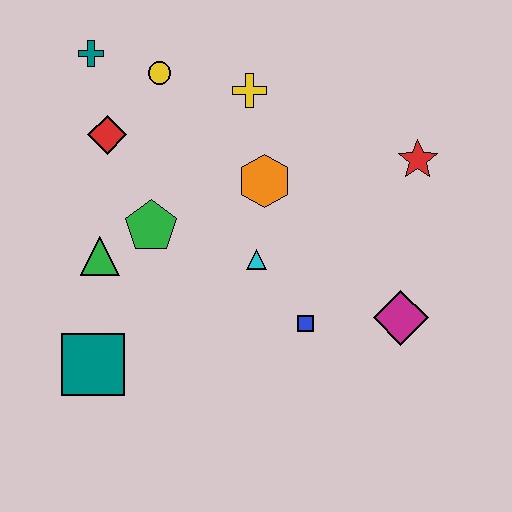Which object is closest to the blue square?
The cyan triangle is closest to the blue square.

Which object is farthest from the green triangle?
The red star is farthest from the green triangle.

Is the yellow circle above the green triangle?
Yes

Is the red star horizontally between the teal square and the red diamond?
No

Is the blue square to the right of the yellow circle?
Yes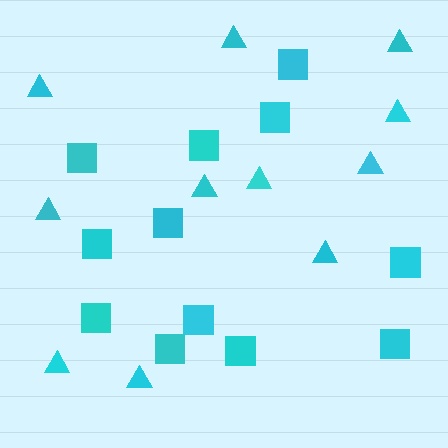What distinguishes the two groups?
There are 2 groups: one group of squares (12) and one group of triangles (11).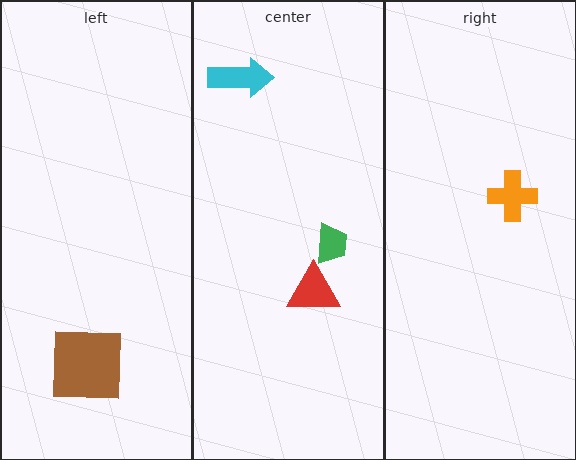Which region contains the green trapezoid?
The center region.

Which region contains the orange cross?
The right region.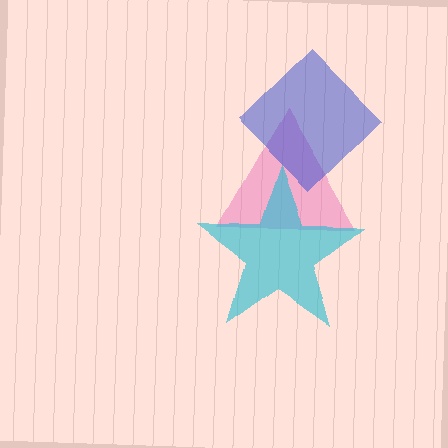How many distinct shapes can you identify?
There are 3 distinct shapes: a pink triangle, a cyan star, a blue diamond.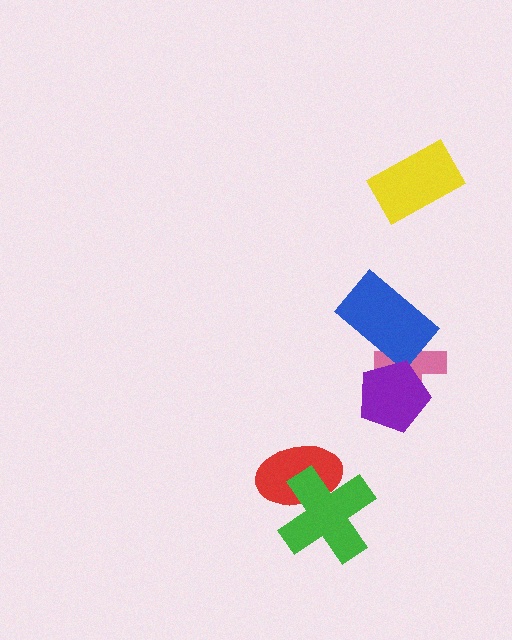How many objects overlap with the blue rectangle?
1 object overlaps with the blue rectangle.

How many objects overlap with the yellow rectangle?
0 objects overlap with the yellow rectangle.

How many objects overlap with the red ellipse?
1 object overlaps with the red ellipse.